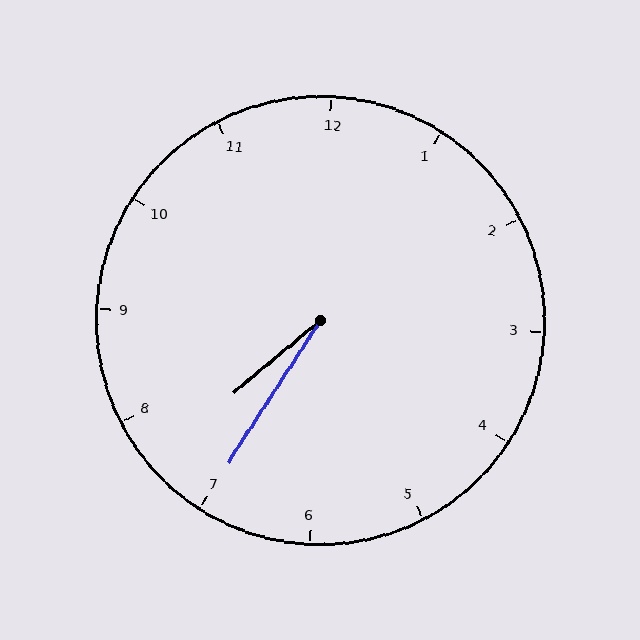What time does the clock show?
7:35.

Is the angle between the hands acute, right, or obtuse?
It is acute.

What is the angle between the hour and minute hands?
Approximately 18 degrees.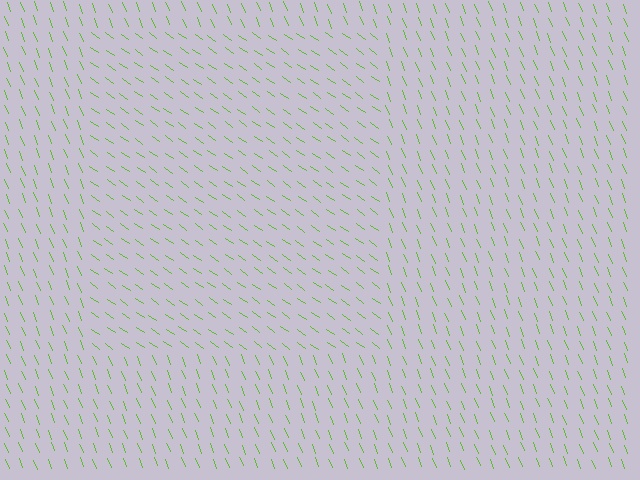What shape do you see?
I see a rectangle.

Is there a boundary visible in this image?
Yes, there is a texture boundary formed by a change in line orientation.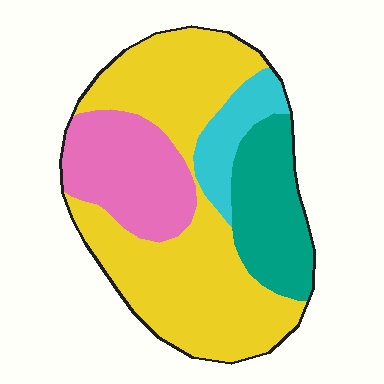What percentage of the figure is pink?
Pink takes up about one fifth (1/5) of the figure.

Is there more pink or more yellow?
Yellow.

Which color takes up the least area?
Cyan, at roughly 10%.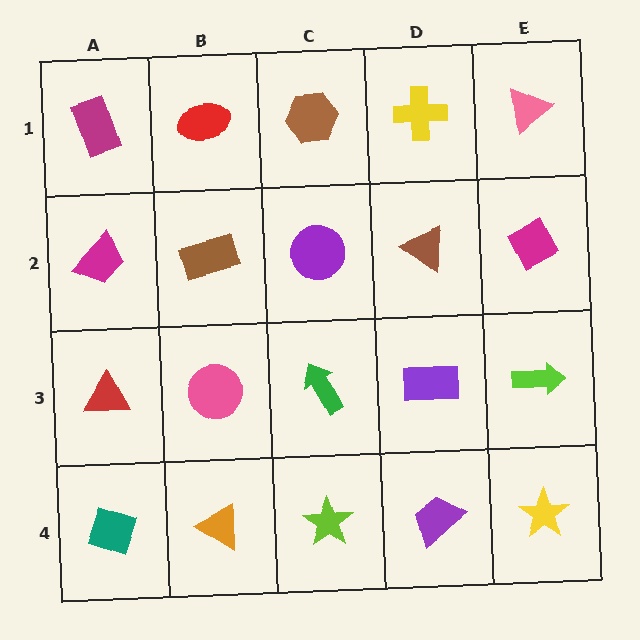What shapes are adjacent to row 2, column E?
A pink triangle (row 1, column E), a lime arrow (row 3, column E), a brown triangle (row 2, column D).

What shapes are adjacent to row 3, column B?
A brown rectangle (row 2, column B), an orange triangle (row 4, column B), a red triangle (row 3, column A), a green arrow (row 3, column C).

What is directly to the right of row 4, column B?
A lime star.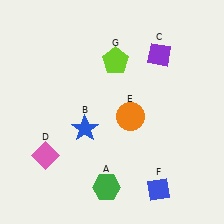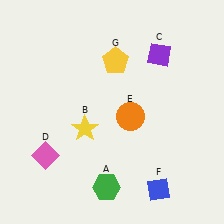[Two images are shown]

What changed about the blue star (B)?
In Image 1, B is blue. In Image 2, it changed to yellow.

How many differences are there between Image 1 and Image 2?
There are 2 differences between the two images.